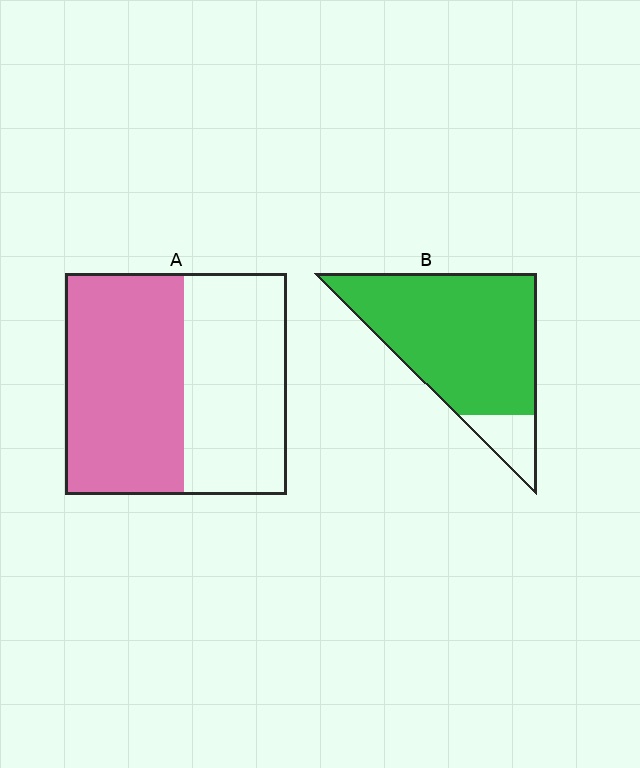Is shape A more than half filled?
Roughly half.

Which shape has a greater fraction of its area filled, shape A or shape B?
Shape B.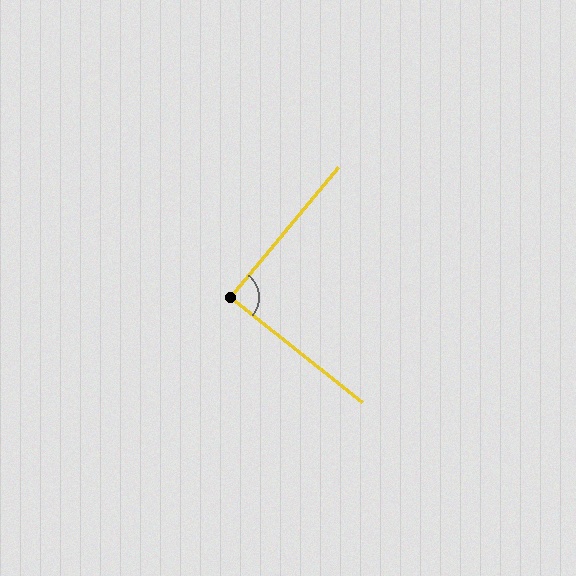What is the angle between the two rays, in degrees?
Approximately 89 degrees.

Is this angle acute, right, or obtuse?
It is approximately a right angle.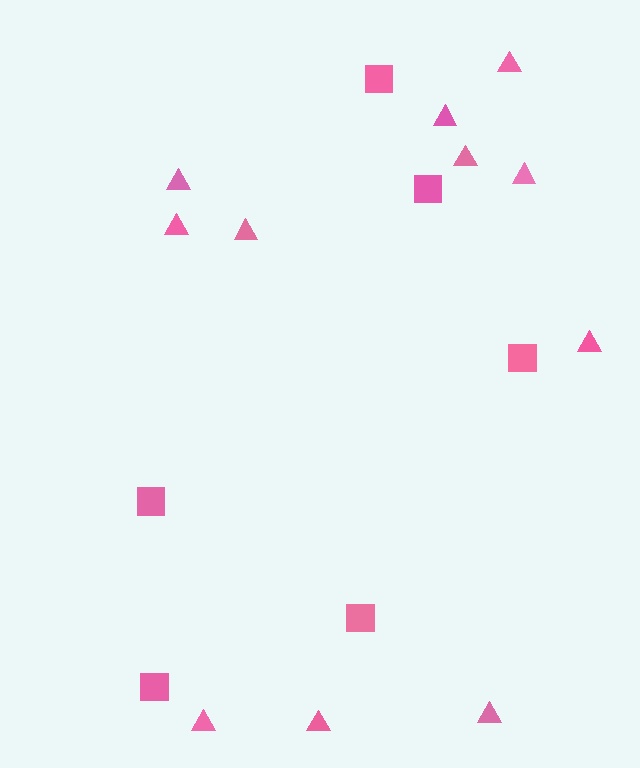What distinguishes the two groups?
There are 2 groups: one group of triangles (11) and one group of squares (6).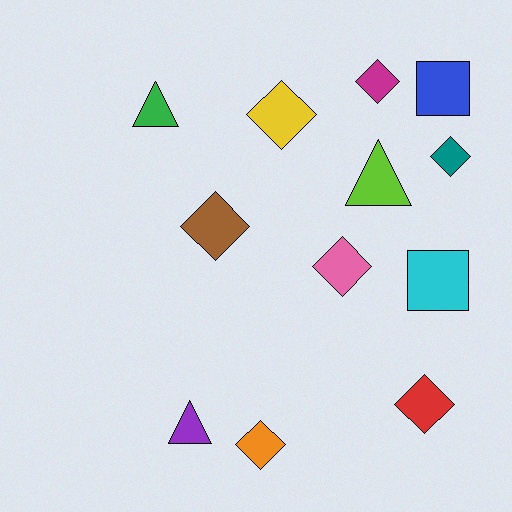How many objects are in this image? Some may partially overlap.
There are 12 objects.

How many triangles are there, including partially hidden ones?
There are 3 triangles.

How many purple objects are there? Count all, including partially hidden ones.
There is 1 purple object.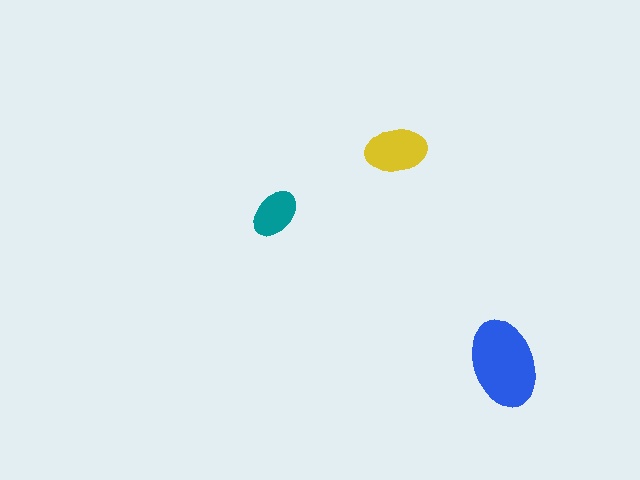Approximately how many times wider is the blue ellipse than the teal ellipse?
About 2 times wider.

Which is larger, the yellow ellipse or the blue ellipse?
The blue one.